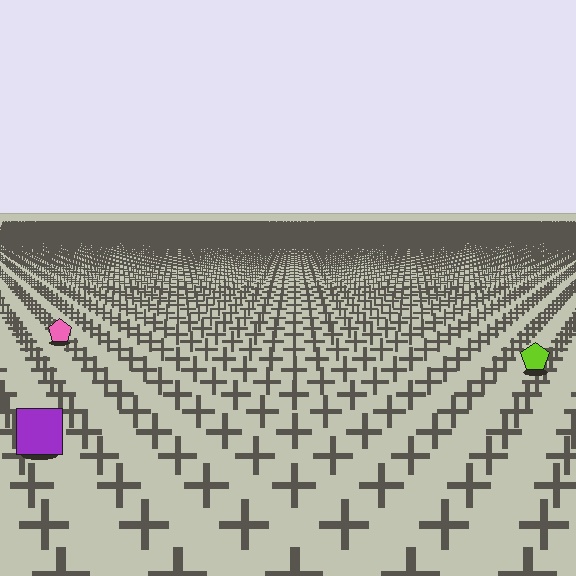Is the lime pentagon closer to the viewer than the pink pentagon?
Yes. The lime pentagon is closer — you can tell from the texture gradient: the ground texture is coarser near it.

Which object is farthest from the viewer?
The pink pentagon is farthest from the viewer. It appears smaller and the ground texture around it is denser.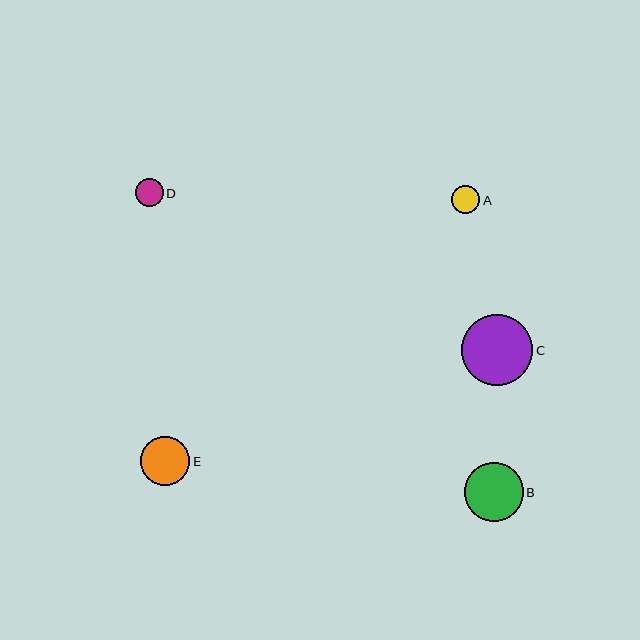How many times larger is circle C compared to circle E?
Circle C is approximately 1.5 times the size of circle E.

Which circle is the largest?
Circle C is the largest with a size of approximately 71 pixels.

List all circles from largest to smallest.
From largest to smallest: C, B, E, D, A.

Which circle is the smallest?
Circle A is the smallest with a size of approximately 28 pixels.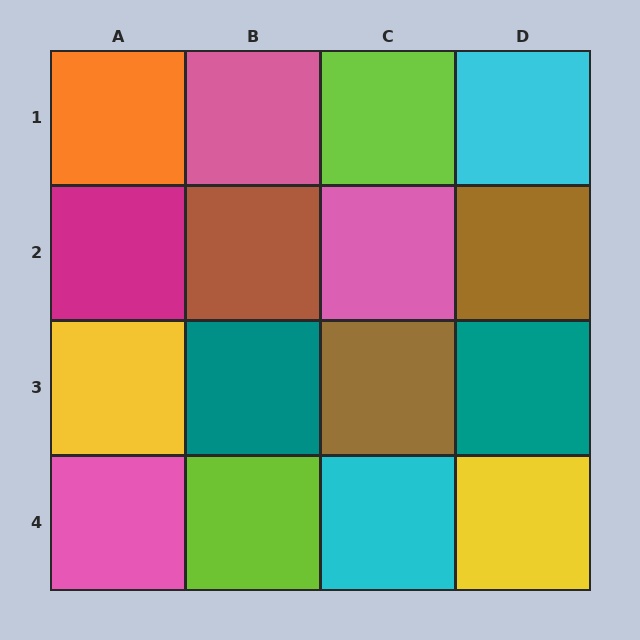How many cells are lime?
2 cells are lime.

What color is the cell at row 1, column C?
Lime.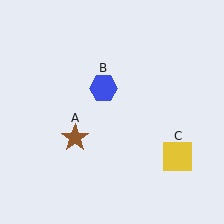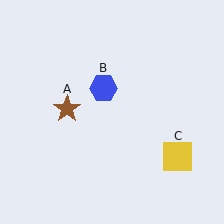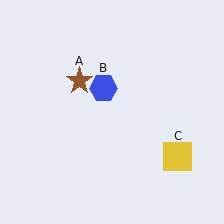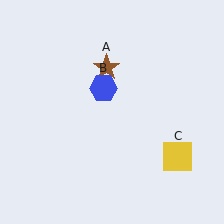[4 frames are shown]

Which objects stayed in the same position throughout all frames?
Blue hexagon (object B) and yellow square (object C) remained stationary.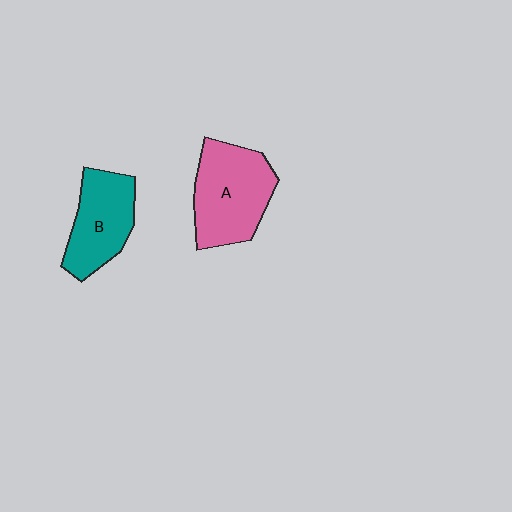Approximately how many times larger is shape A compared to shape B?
Approximately 1.3 times.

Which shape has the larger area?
Shape A (pink).